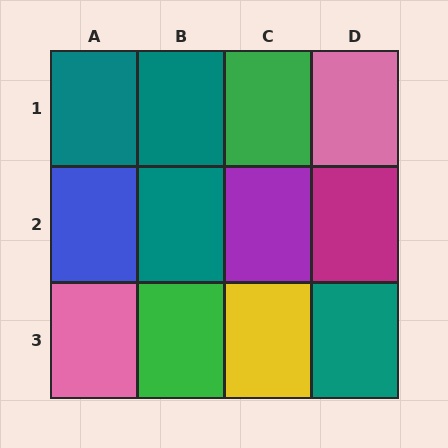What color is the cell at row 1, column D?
Pink.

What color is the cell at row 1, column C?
Green.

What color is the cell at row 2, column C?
Purple.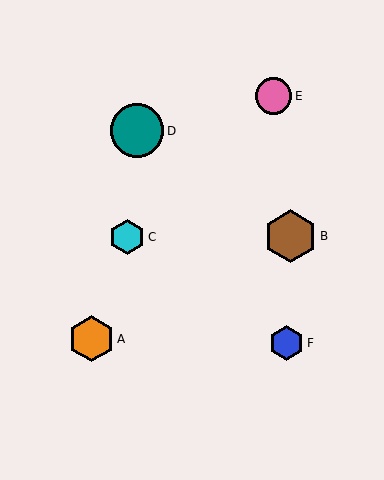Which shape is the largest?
The teal circle (labeled D) is the largest.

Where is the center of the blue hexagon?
The center of the blue hexagon is at (287, 343).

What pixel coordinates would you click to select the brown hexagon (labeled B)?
Click at (291, 236) to select the brown hexagon B.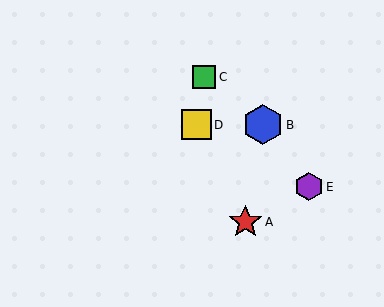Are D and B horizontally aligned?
Yes, both are at y≈125.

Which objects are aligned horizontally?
Objects B, D are aligned horizontally.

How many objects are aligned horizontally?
2 objects (B, D) are aligned horizontally.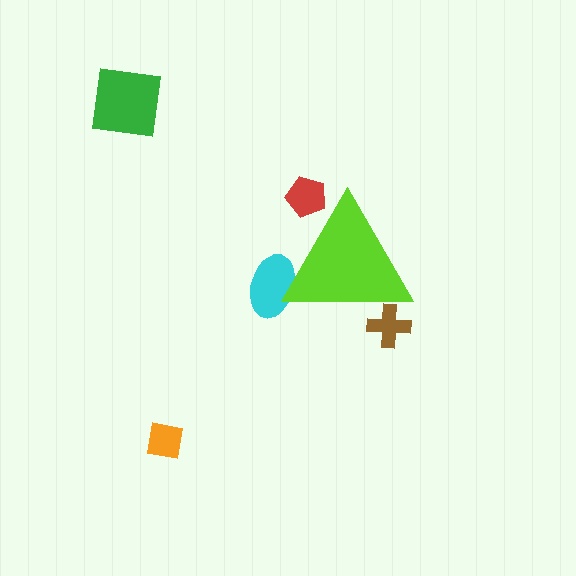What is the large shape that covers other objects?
A lime triangle.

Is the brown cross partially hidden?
Yes, the brown cross is partially hidden behind the lime triangle.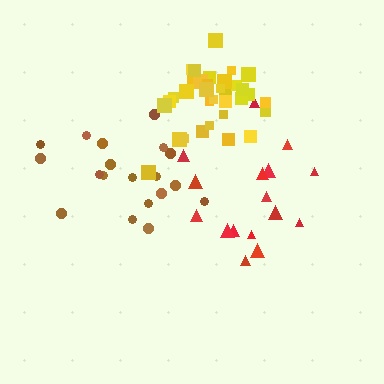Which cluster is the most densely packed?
Yellow.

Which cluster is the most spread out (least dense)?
Red.